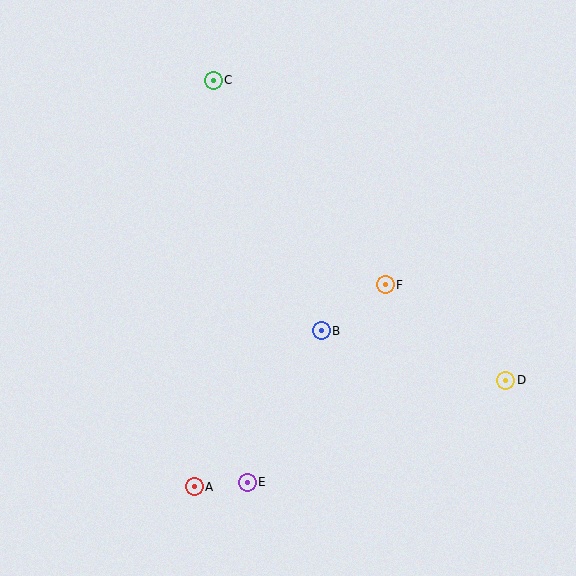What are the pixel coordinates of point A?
Point A is at (194, 487).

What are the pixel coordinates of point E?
Point E is at (247, 482).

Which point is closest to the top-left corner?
Point C is closest to the top-left corner.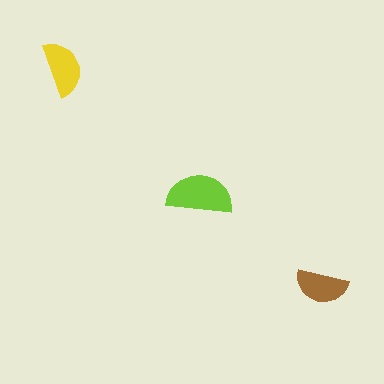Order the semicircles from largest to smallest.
the lime one, the yellow one, the brown one.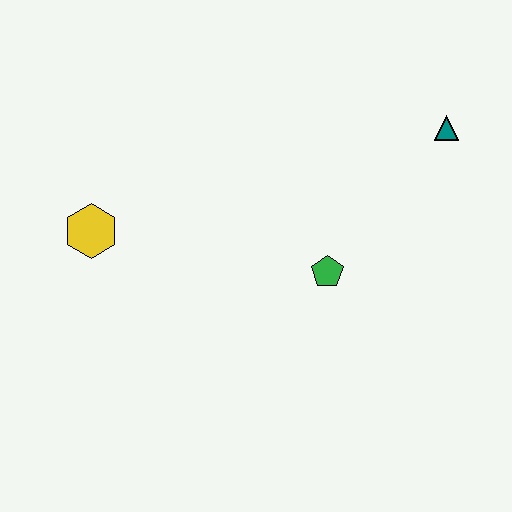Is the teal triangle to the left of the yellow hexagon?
No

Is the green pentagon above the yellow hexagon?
No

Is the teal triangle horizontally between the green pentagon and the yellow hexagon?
No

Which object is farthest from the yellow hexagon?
The teal triangle is farthest from the yellow hexagon.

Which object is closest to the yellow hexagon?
The green pentagon is closest to the yellow hexagon.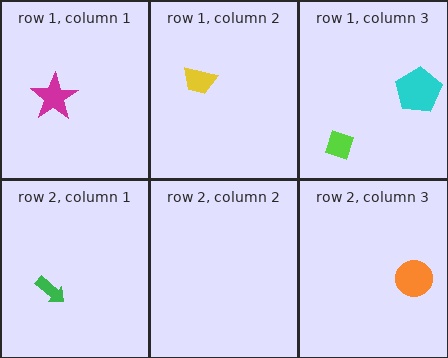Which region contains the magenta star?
The row 1, column 1 region.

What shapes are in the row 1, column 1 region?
The magenta star.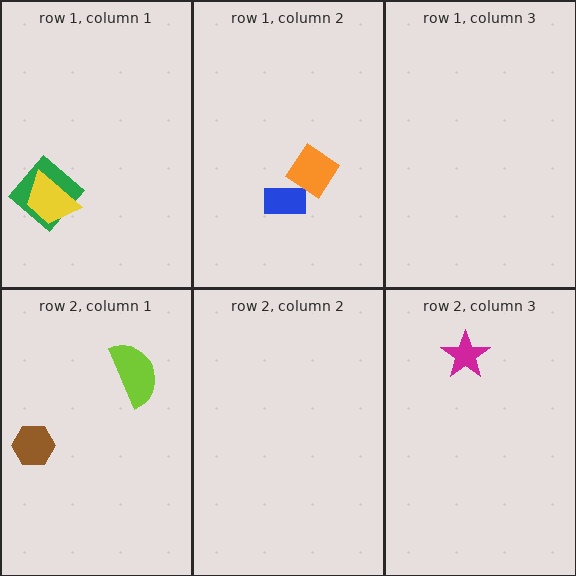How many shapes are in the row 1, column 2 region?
2.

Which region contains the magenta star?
The row 2, column 3 region.